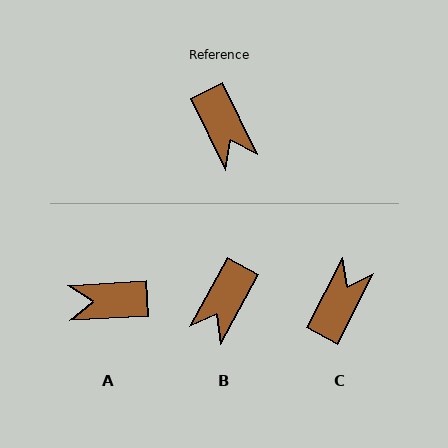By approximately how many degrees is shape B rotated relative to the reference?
Approximately 55 degrees clockwise.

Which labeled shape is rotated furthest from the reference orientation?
C, about 127 degrees away.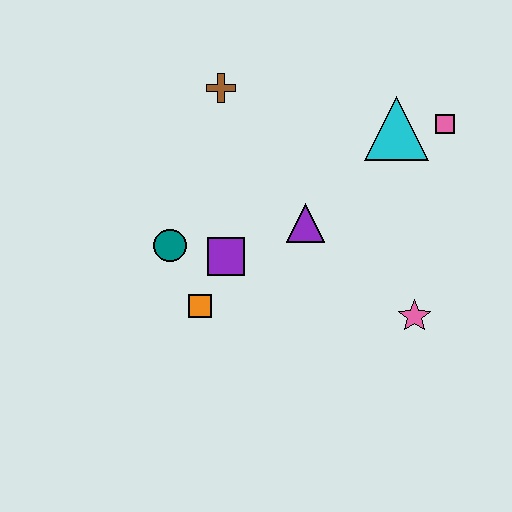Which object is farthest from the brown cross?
The pink star is farthest from the brown cross.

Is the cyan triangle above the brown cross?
No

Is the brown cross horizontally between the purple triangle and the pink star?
No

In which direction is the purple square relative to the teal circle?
The purple square is to the right of the teal circle.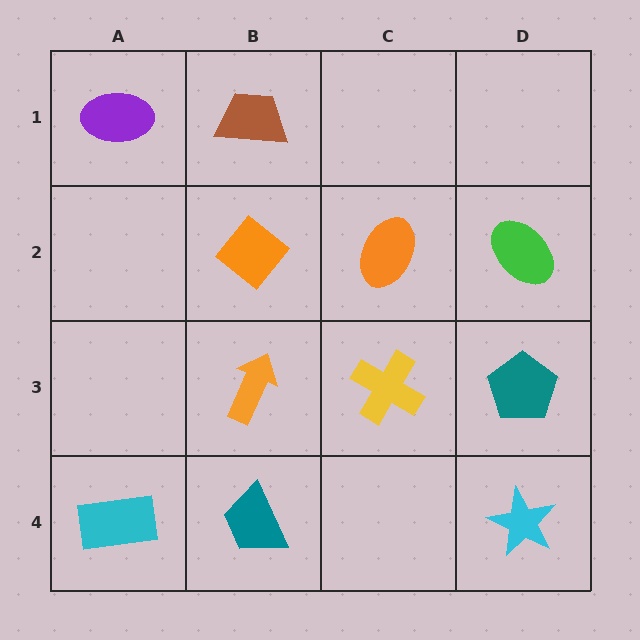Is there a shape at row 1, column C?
No, that cell is empty.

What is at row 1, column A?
A purple ellipse.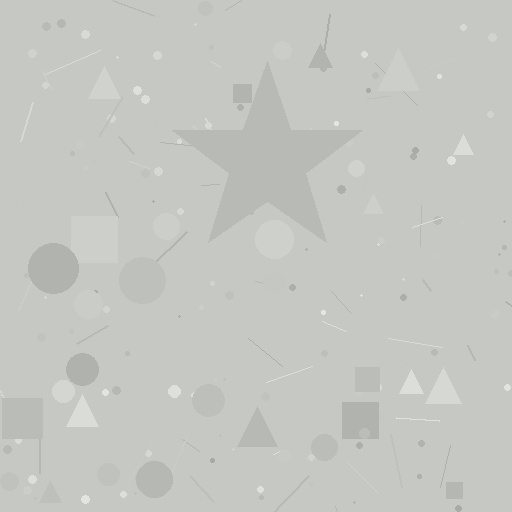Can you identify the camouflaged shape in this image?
The camouflaged shape is a star.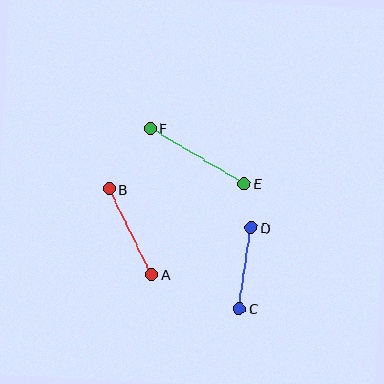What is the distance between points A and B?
The distance is approximately 95 pixels.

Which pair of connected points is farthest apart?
Points E and F are farthest apart.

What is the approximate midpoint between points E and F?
The midpoint is at approximately (197, 156) pixels.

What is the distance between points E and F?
The distance is approximately 109 pixels.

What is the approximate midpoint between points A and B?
The midpoint is at approximately (131, 232) pixels.